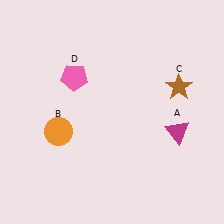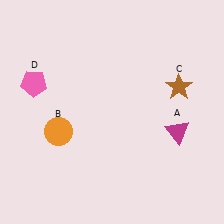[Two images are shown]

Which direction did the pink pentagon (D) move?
The pink pentagon (D) moved left.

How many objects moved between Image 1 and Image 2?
1 object moved between the two images.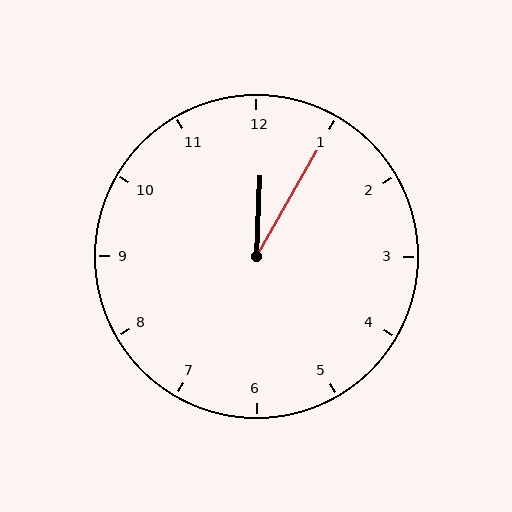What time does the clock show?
12:05.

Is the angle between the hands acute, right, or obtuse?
It is acute.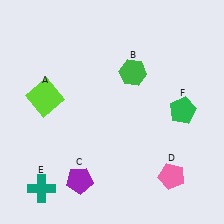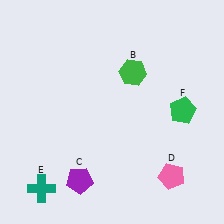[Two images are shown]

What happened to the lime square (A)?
The lime square (A) was removed in Image 2. It was in the top-left area of Image 1.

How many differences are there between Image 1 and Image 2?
There is 1 difference between the two images.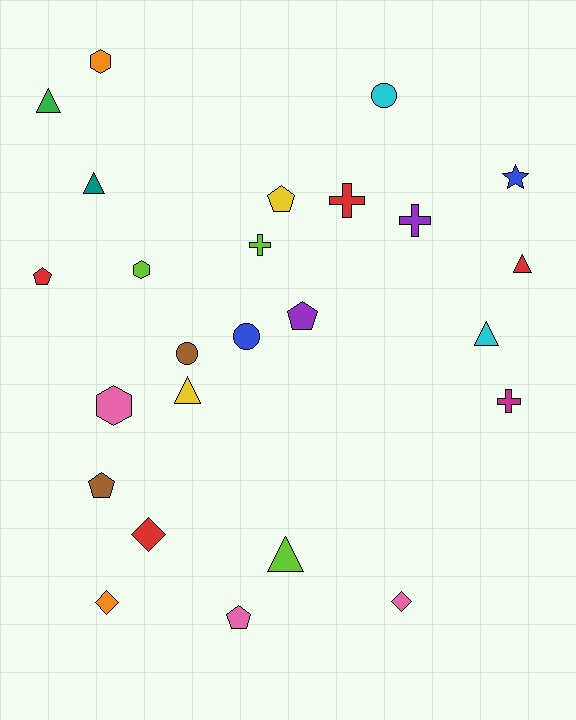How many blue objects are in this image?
There are 2 blue objects.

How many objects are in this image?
There are 25 objects.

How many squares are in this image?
There are no squares.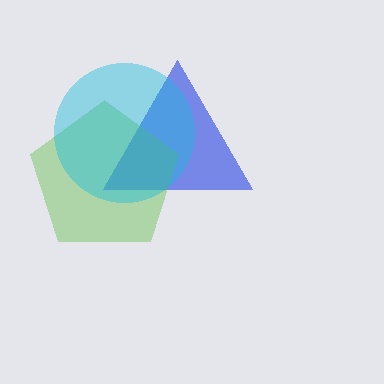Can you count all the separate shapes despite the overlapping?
Yes, there are 3 separate shapes.